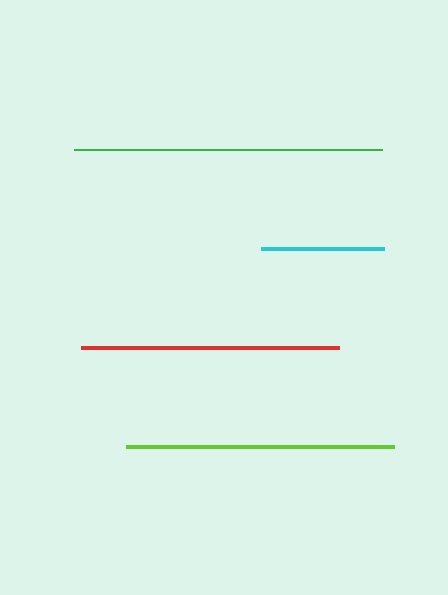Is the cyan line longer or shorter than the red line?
The red line is longer than the cyan line.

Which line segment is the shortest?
The cyan line is the shortest at approximately 123 pixels.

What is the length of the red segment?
The red segment is approximately 258 pixels long.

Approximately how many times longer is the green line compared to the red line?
The green line is approximately 1.2 times the length of the red line.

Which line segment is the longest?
The green line is the longest at approximately 308 pixels.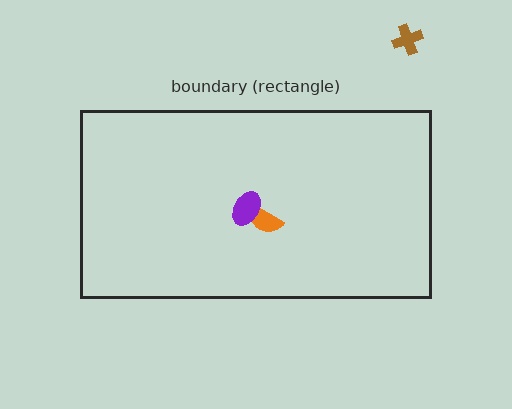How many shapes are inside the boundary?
2 inside, 1 outside.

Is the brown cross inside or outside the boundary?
Outside.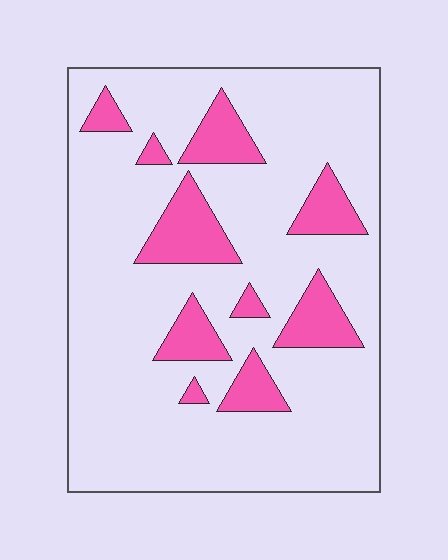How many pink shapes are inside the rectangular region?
10.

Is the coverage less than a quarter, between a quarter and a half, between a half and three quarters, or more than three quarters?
Less than a quarter.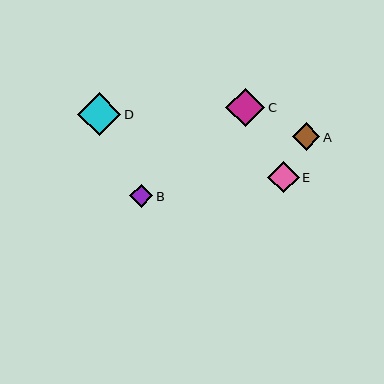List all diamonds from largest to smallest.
From largest to smallest: D, C, E, A, B.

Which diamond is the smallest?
Diamond B is the smallest with a size of approximately 24 pixels.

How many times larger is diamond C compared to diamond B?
Diamond C is approximately 1.6 times the size of diamond B.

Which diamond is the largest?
Diamond D is the largest with a size of approximately 44 pixels.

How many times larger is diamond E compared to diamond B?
Diamond E is approximately 1.3 times the size of diamond B.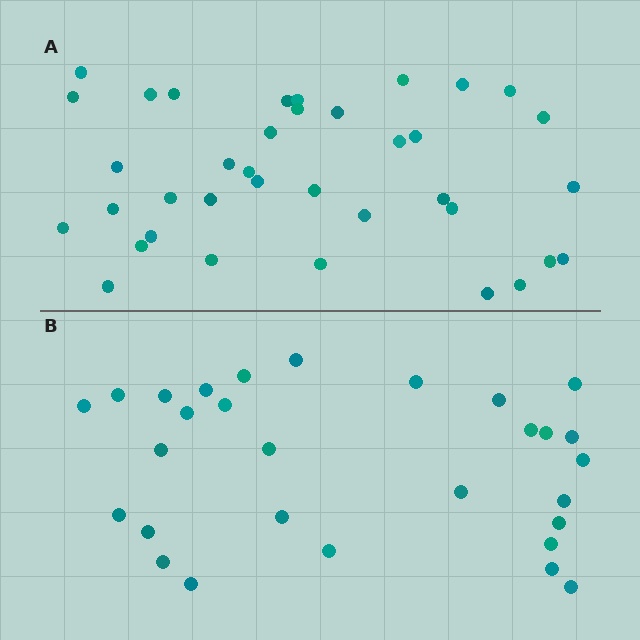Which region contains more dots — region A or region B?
Region A (the top region) has more dots.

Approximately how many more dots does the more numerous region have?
Region A has roughly 8 or so more dots than region B.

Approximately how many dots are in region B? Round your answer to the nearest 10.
About 30 dots. (The exact count is 29, which rounds to 30.)